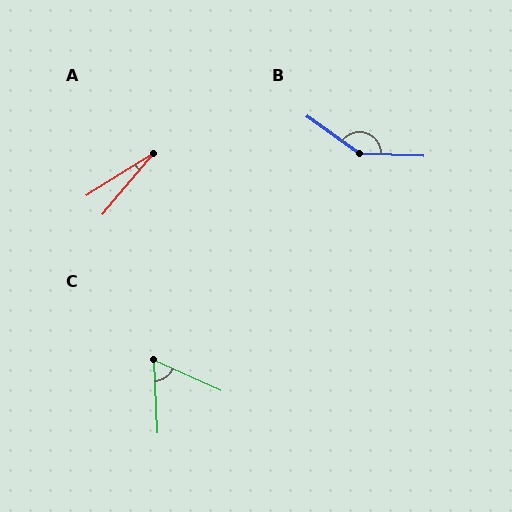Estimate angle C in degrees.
Approximately 63 degrees.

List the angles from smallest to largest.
A (18°), C (63°), B (147°).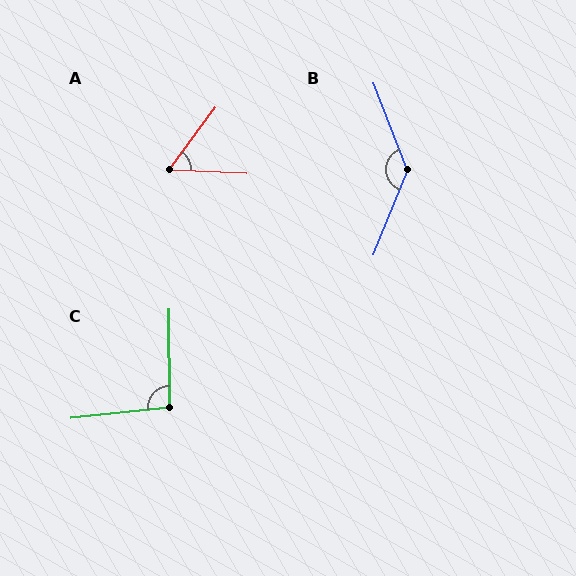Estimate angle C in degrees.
Approximately 96 degrees.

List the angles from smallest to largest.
A (56°), C (96°), B (137°).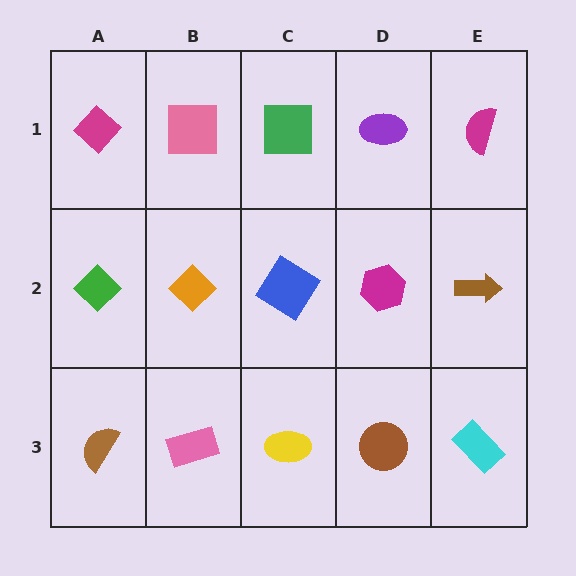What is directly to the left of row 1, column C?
A pink square.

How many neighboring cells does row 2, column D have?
4.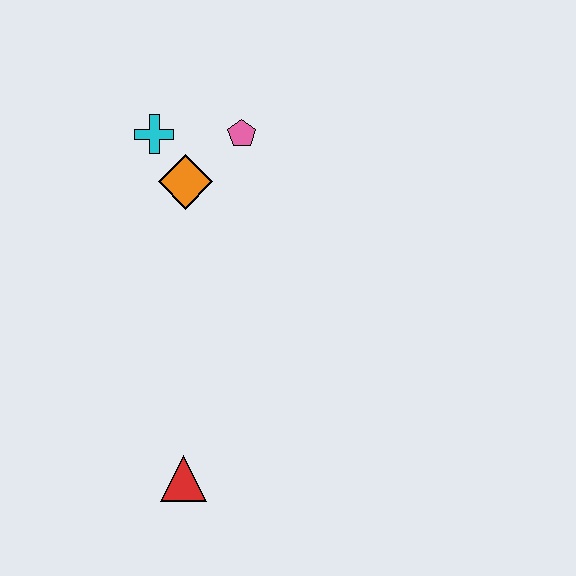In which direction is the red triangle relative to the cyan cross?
The red triangle is below the cyan cross.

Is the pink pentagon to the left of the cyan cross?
No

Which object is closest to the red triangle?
The orange diamond is closest to the red triangle.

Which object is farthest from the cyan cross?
The red triangle is farthest from the cyan cross.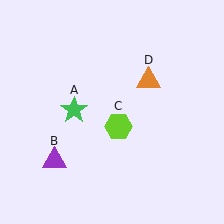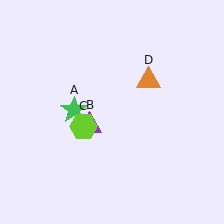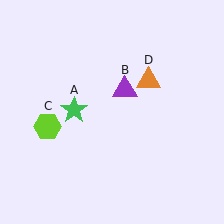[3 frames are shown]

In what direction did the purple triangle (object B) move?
The purple triangle (object B) moved up and to the right.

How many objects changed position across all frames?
2 objects changed position: purple triangle (object B), lime hexagon (object C).